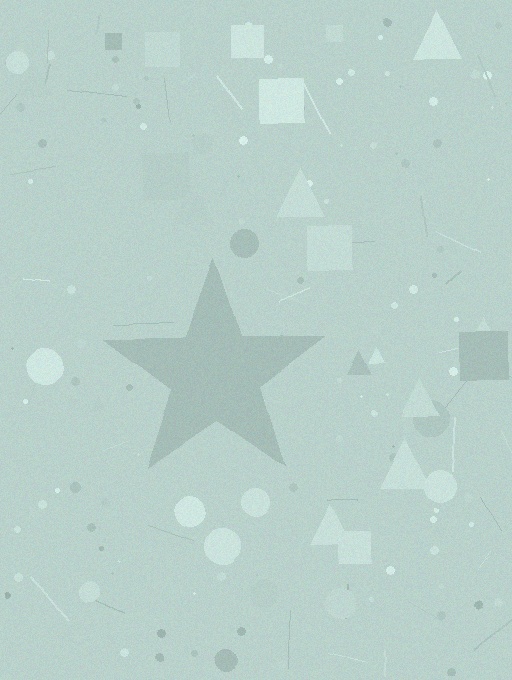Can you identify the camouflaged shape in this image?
The camouflaged shape is a star.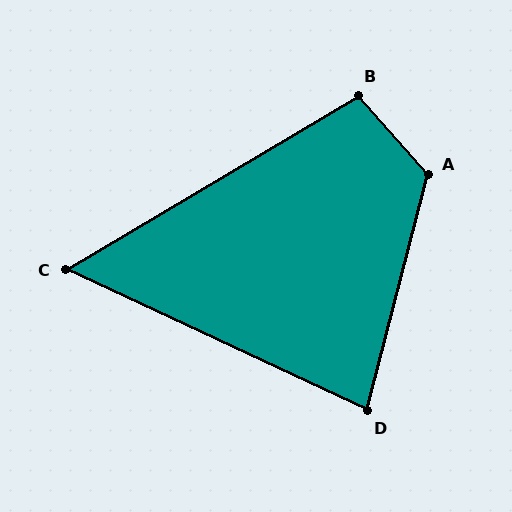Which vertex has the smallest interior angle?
C, at approximately 56 degrees.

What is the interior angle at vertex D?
Approximately 79 degrees (acute).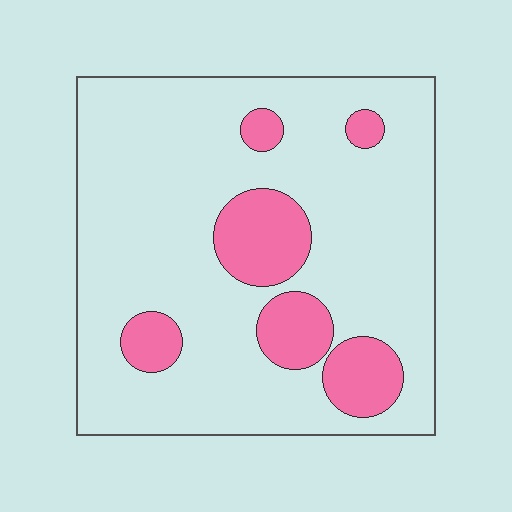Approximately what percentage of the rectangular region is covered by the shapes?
Approximately 20%.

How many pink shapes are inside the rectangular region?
6.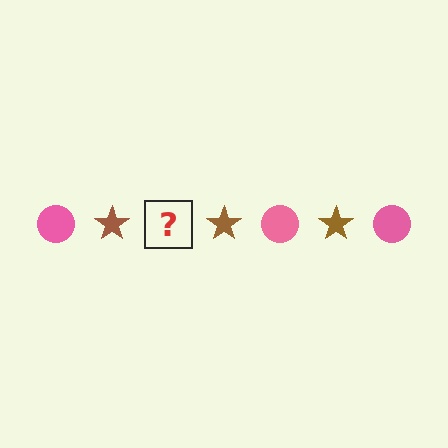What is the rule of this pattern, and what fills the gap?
The rule is that the pattern alternates between pink circle and brown star. The gap should be filled with a pink circle.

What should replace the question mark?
The question mark should be replaced with a pink circle.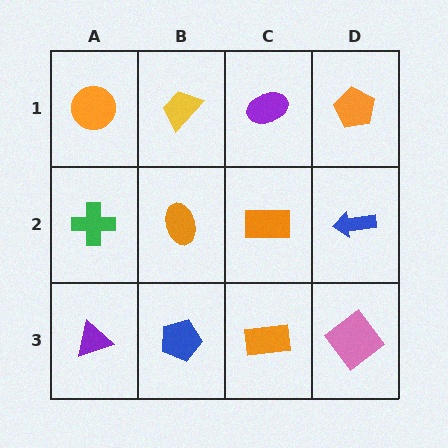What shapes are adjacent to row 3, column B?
An orange ellipse (row 2, column B), a purple triangle (row 3, column A), an orange rectangle (row 3, column C).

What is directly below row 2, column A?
A purple triangle.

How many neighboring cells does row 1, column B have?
3.